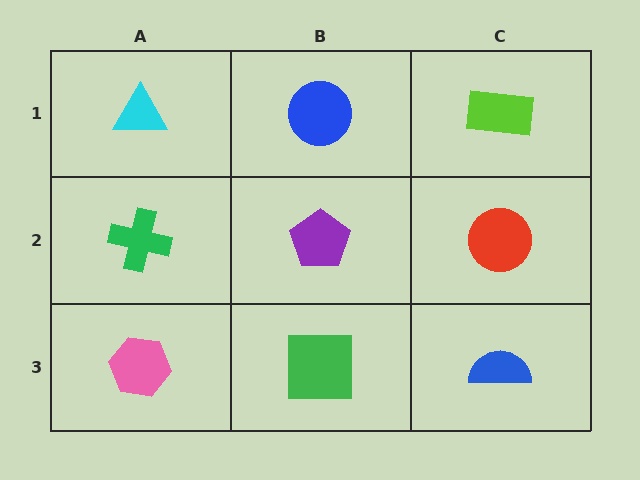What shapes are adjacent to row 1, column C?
A red circle (row 2, column C), a blue circle (row 1, column B).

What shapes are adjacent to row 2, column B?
A blue circle (row 1, column B), a green square (row 3, column B), a green cross (row 2, column A), a red circle (row 2, column C).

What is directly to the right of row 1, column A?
A blue circle.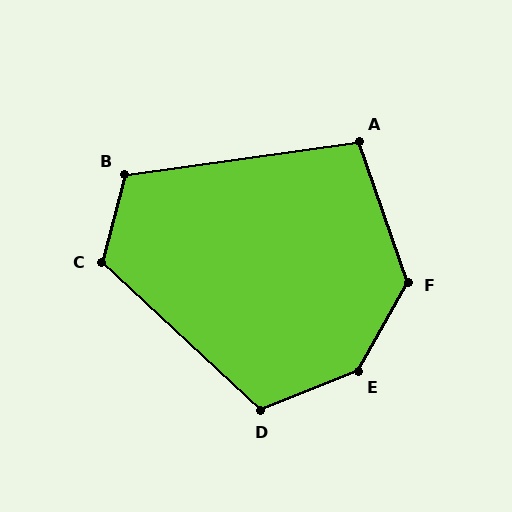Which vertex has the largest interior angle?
E, at approximately 141 degrees.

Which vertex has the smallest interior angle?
A, at approximately 101 degrees.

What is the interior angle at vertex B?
Approximately 113 degrees (obtuse).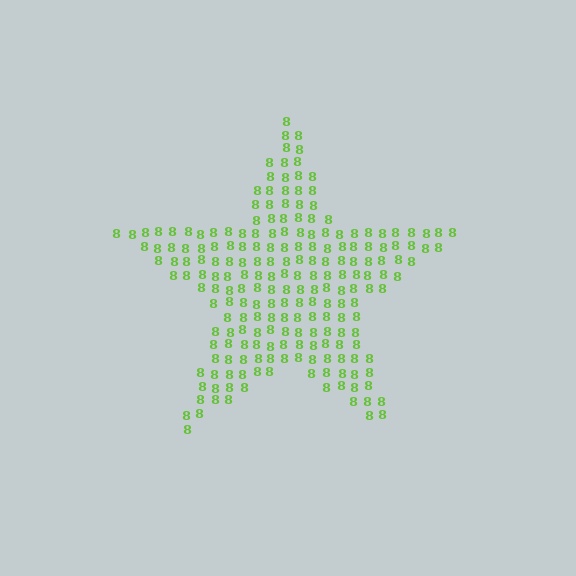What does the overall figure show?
The overall figure shows a star.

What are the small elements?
The small elements are digit 8's.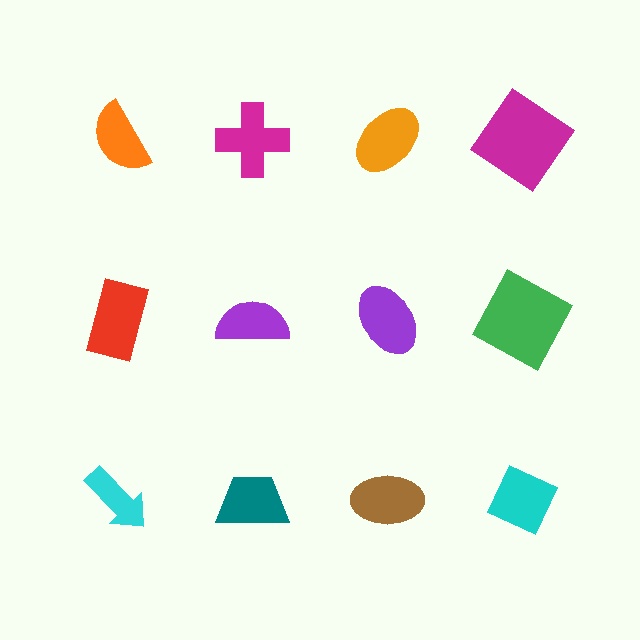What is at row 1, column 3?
An orange ellipse.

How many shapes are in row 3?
4 shapes.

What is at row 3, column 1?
A cyan arrow.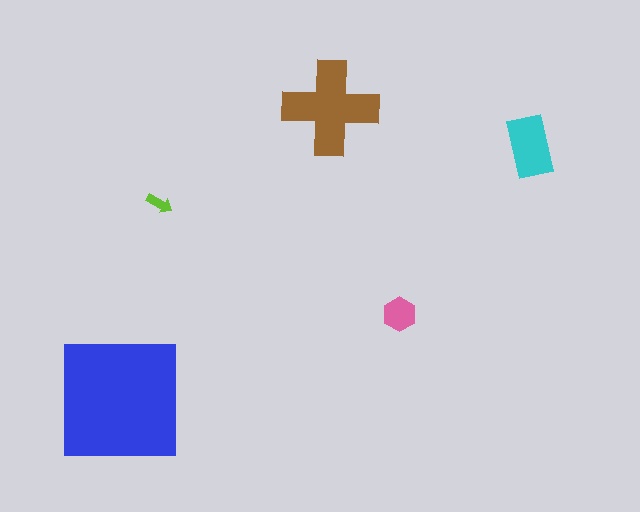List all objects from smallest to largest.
The lime arrow, the pink hexagon, the cyan rectangle, the brown cross, the blue square.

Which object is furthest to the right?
The cyan rectangle is rightmost.